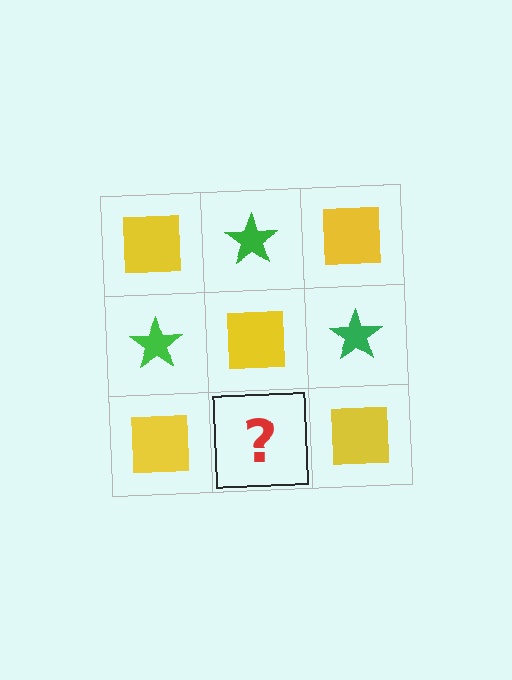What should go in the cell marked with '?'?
The missing cell should contain a green star.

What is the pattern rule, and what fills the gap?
The rule is that it alternates yellow square and green star in a checkerboard pattern. The gap should be filled with a green star.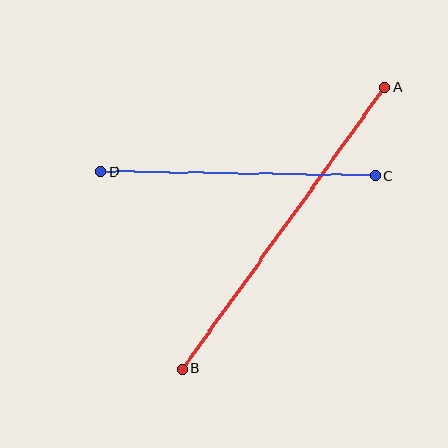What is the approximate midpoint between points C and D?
The midpoint is at approximately (238, 174) pixels.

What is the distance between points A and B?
The distance is approximately 347 pixels.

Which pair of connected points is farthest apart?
Points A and B are farthest apart.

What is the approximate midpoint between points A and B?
The midpoint is at approximately (283, 228) pixels.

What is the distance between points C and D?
The distance is approximately 275 pixels.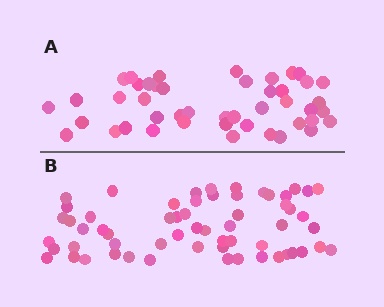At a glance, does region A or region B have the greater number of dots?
Region B (the bottom region) has more dots.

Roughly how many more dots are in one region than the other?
Region B has approximately 15 more dots than region A.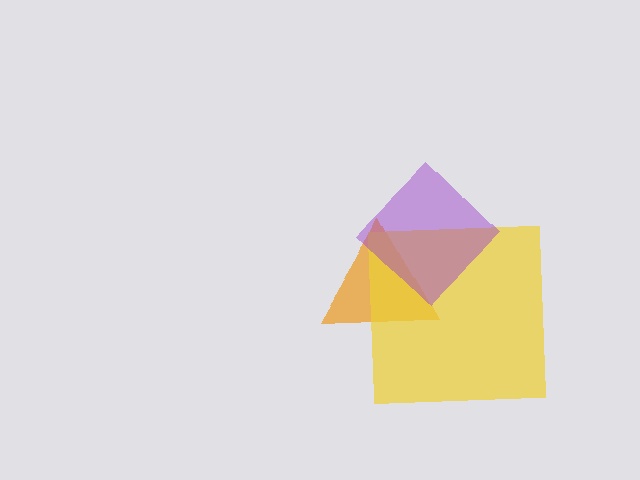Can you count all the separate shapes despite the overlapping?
Yes, there are 3 separate shapes.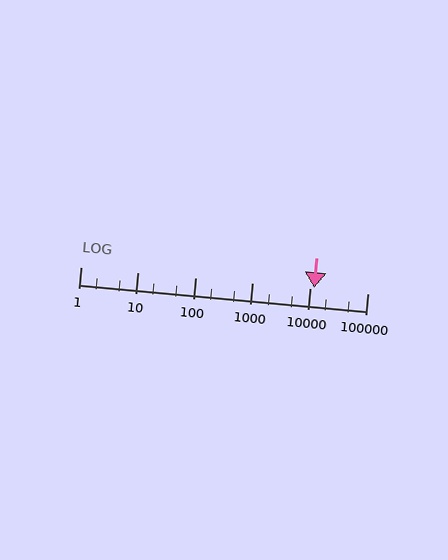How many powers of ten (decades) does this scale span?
The scale spans 5 decades, from 1 to 100000.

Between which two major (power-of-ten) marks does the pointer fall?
The pointer is between 10000 and 100000.